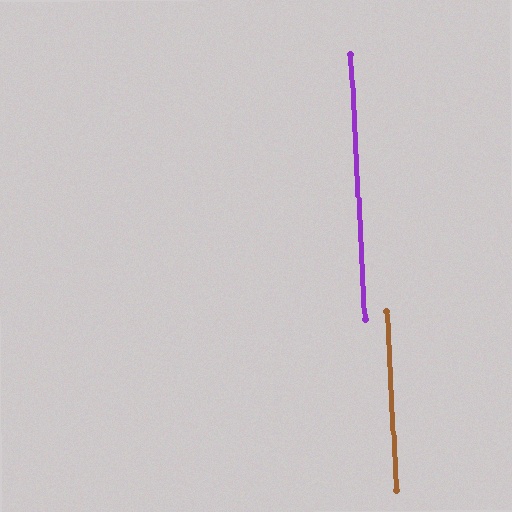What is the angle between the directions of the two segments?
Approximately 0 degrees.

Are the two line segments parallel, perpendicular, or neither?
Parallel — their directions differ by only 0.1°.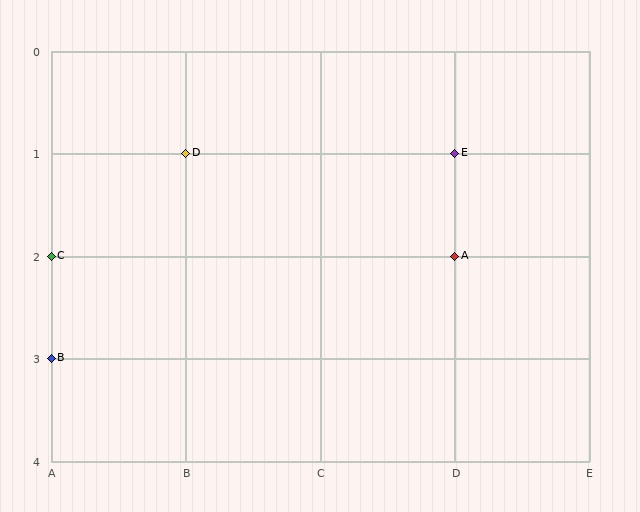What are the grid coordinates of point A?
Point A is at grid coordinates (D, 2).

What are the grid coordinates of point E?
Point E is at grid coordinates (D, 1).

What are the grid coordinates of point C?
Point C is at grid coordinates (A, 2).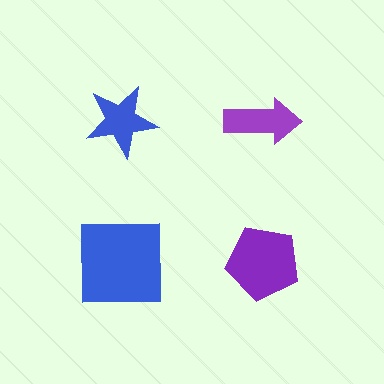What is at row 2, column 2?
A purple pentagon.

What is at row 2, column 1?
A blue square.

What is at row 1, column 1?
A blue star.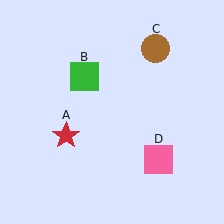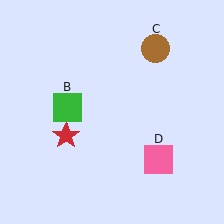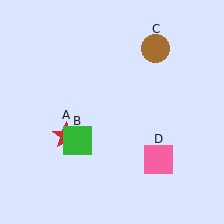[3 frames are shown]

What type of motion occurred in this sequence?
The green square (object B) rotated counterclockwise around the center of the scene.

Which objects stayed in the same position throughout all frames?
Red star (object A) and brown circle (object C) and pink square (object D) remained stationary.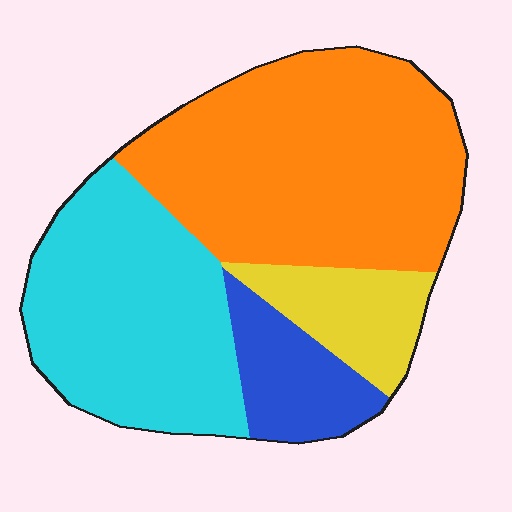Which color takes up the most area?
Orange, at roughly 45%.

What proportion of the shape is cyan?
Cyan covers about 35% of the shape.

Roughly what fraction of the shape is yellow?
Yellow covers 11% of the shape.